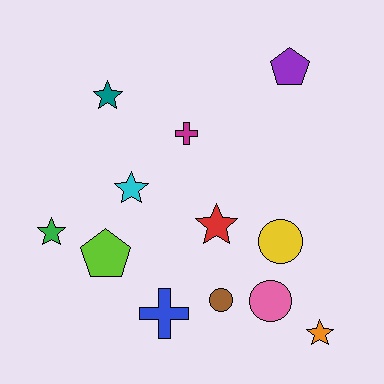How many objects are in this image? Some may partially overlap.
There are 12 objects.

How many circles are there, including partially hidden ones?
There are 3 circles.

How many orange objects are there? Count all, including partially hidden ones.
There is 1 orange object.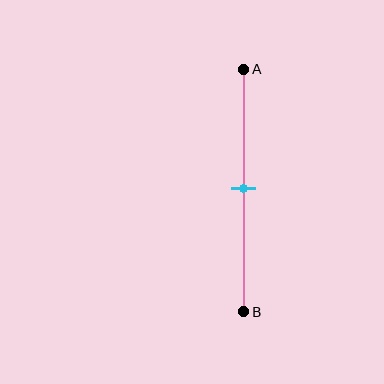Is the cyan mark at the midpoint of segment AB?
Yes, the mark is approximately at the midpoint.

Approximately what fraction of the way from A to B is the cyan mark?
The cyan mark is approximately 50% of the way from A to B.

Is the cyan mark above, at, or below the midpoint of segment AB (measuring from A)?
The cyan mark is approximately at the midpoint of segment AB.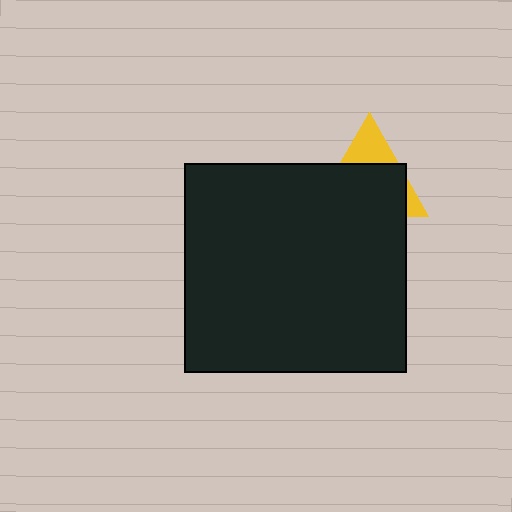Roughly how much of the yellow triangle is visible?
A small part of it is visible (roughly 31%).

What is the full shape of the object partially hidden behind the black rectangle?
The partially hidden object is a yellow triangle.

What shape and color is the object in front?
The object in front is a black rectangle.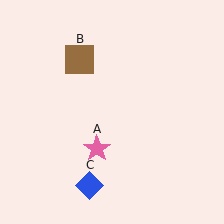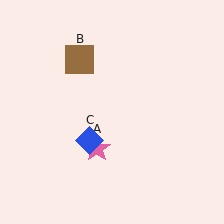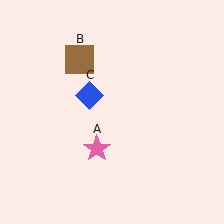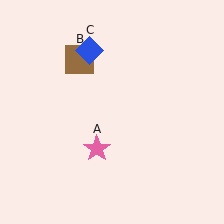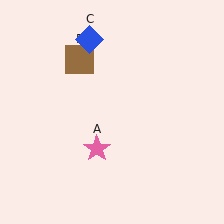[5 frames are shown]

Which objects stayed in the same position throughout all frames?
Pink star (object A) and brown square (object B) remained stationary.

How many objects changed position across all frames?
1 object changed position: blue diamond (object C).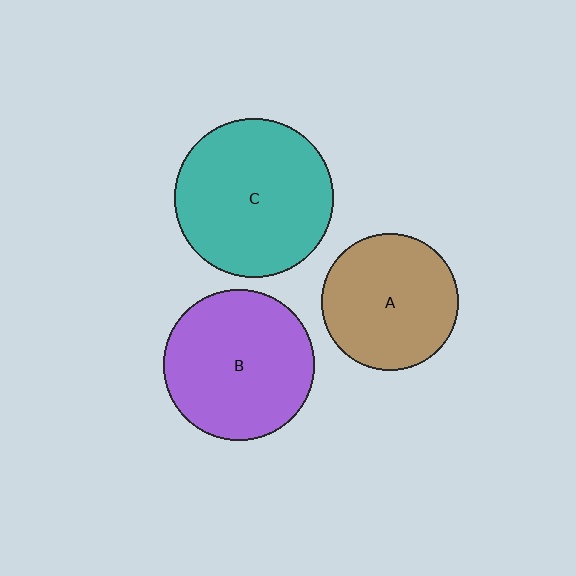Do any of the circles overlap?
No, none of the circles overlap.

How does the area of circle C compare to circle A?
Approximately 1.3 times.